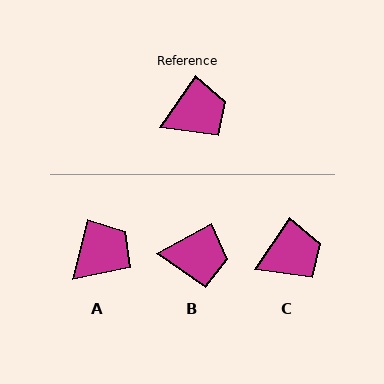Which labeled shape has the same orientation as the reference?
C.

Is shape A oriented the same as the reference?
No, it is off by about 21 degrees.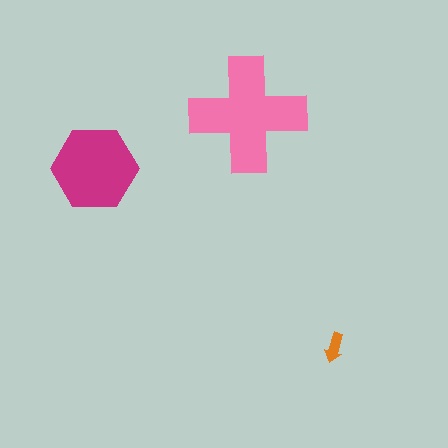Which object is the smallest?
The orange arrow.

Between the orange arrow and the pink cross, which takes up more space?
The pink cross.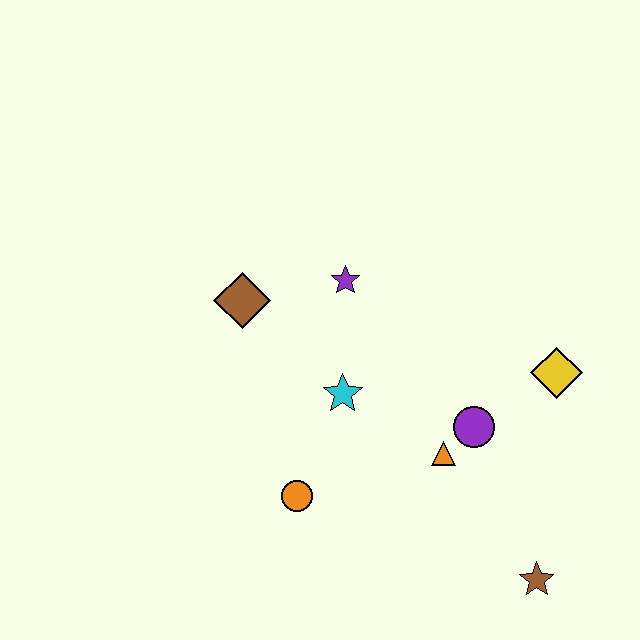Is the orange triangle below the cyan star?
Yes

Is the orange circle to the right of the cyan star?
No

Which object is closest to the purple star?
The brown diamond is closest to the purple star.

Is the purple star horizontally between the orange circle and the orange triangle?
Yes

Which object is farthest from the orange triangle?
The brown diamond is farthest from the orange triangle.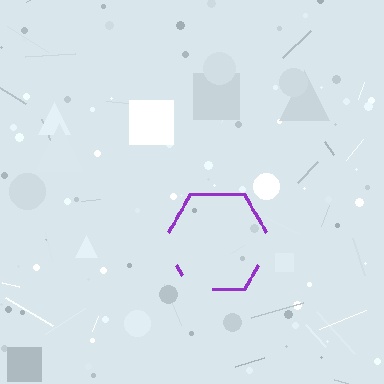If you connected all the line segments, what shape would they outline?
They would outline a hexagon.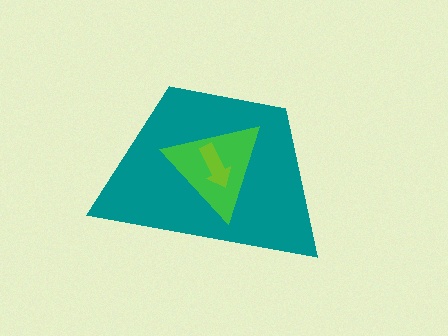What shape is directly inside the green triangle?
The lime arrow.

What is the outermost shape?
The teal trapezoid.